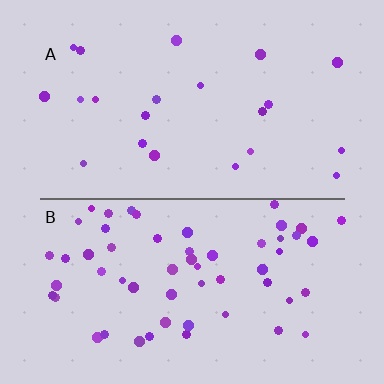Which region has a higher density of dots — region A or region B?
B (the bottom).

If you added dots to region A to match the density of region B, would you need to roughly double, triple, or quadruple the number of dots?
Approximately triple.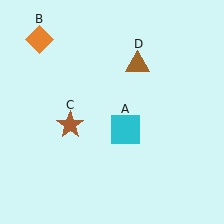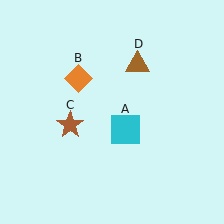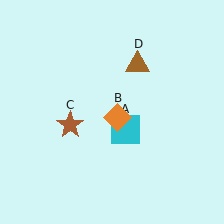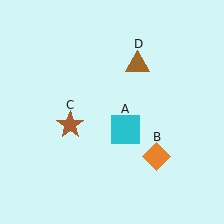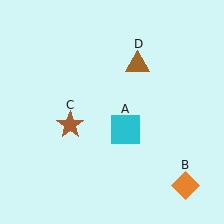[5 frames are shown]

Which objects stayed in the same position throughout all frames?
Cyan square (object A) and brown star (object C) and brown triangle (object D) remained stationary.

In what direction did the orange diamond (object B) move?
The orange diamond (object B) moved down and to the right.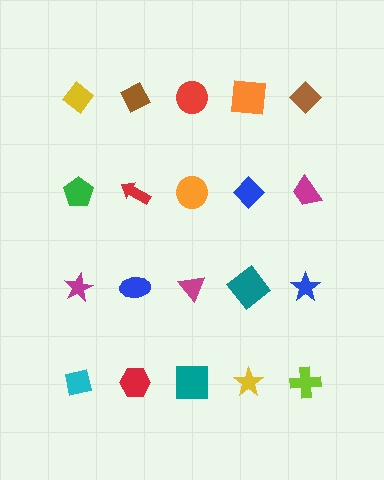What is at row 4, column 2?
A red hexagon.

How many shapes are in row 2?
5 shapes.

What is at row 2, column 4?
A blue diamond.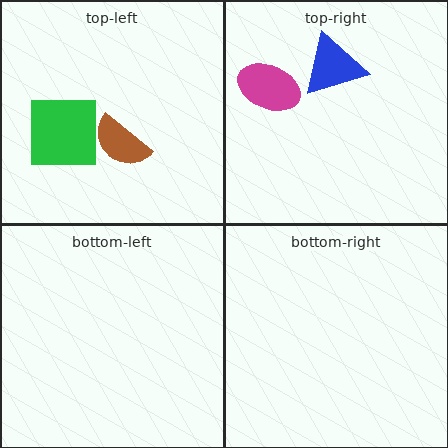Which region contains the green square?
The top-left region.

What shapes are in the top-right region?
The magenta ellipse, the blue triangle.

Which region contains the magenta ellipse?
The top-right region.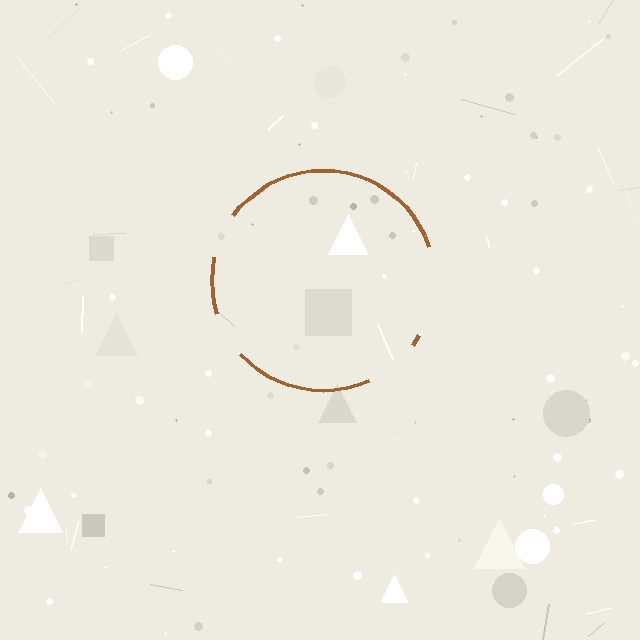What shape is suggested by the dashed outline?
The dashed outline suggests a circle.